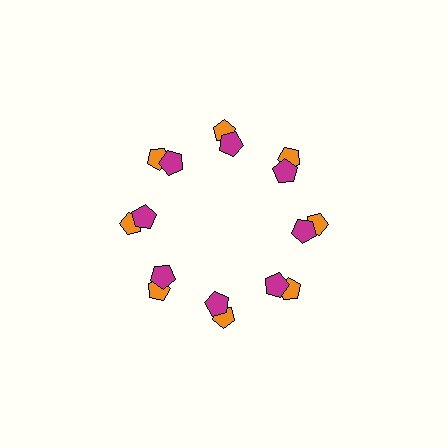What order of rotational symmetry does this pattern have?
This pattern has 8-fold rotational symmetry.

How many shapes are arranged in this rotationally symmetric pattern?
There are 16 shapes, arranged in 8 groups of 2.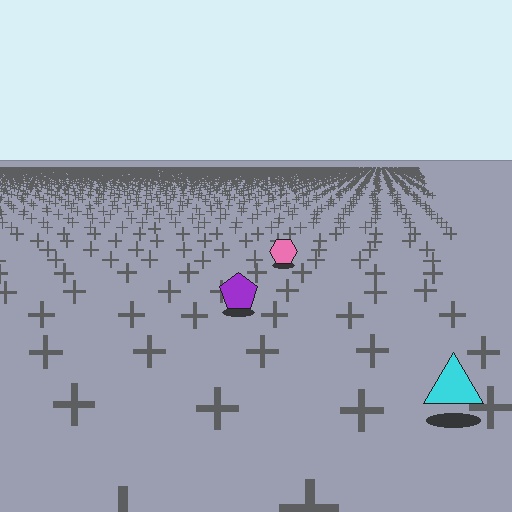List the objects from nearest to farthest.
From nearest to farthest: the cyan triangle, the purple pentagon, the pink hexagon.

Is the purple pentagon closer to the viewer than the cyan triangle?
No. The cyan triangle is closer — you can tell from the texture gradient: the ground texture is coarser near it.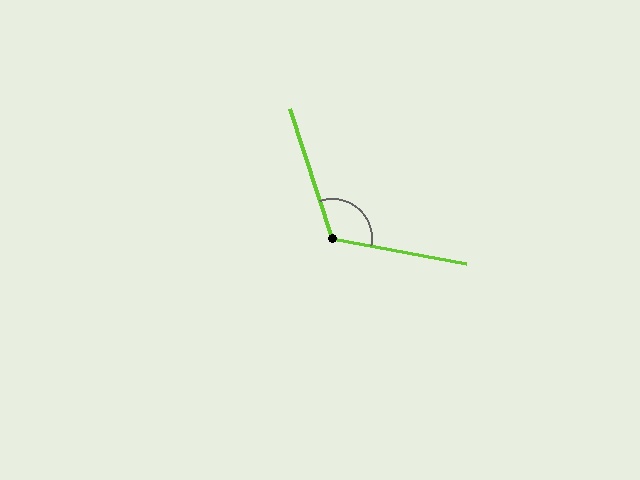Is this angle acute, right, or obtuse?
It is obtuse.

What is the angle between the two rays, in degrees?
Approximately 119 degrees.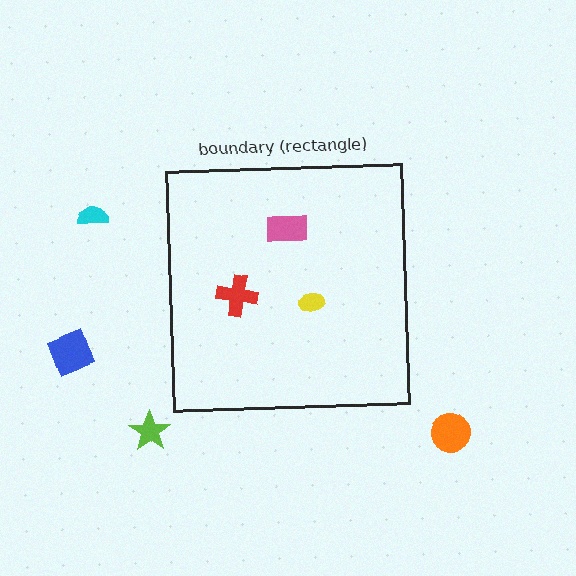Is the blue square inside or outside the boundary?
Outside.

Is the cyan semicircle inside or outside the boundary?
Outside.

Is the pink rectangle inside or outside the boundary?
Inside.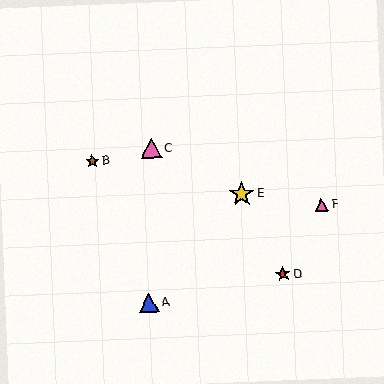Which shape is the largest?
The yellow star (labeled E) is the largest.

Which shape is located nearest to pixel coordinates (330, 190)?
The pink triangle (labeled F) at (321, 205) is nearest to that location.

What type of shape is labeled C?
Shape C is a pink triangle.